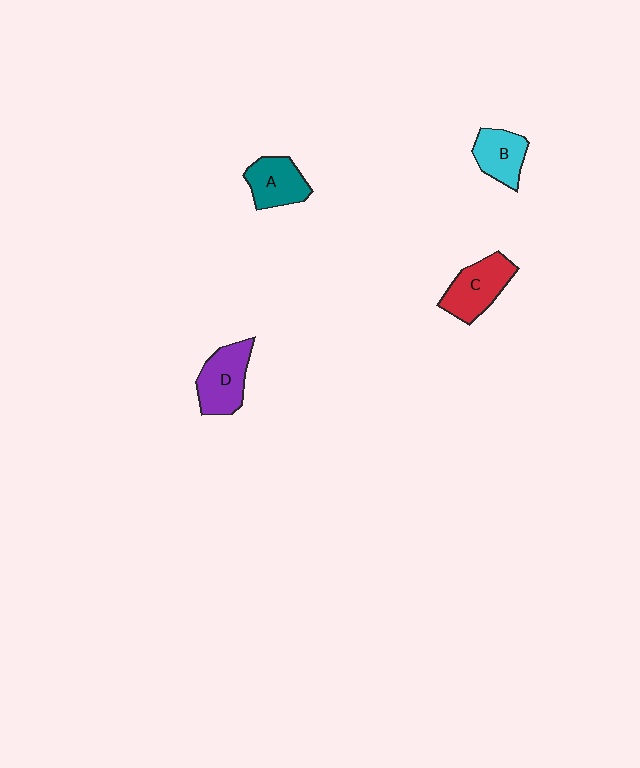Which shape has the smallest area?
Shape B (cyan).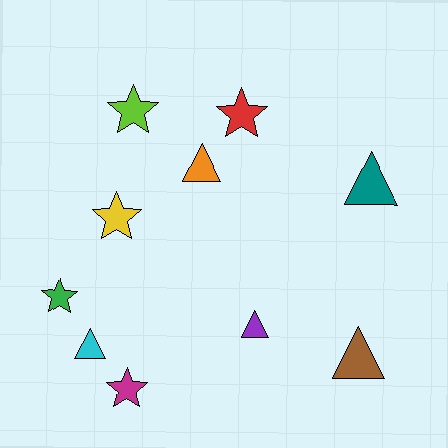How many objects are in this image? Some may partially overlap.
There are 10 objects.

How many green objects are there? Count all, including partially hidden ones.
There is 1 green object.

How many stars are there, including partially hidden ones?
There are 5 stars.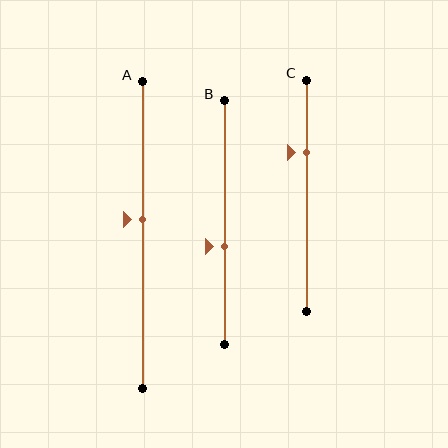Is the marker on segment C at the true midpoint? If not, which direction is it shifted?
No, the marker on segment C is shifted upward by about 19% of the segment length.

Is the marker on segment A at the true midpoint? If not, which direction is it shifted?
No, the marker on segment A is shifted upward by about 5% of the segment length.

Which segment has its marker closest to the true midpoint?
Segment A has its marker closest to the true midpoint.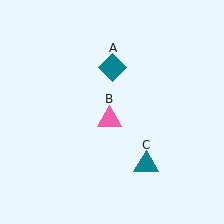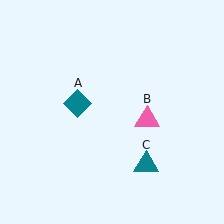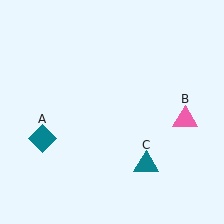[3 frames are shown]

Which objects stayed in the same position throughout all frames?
Teal triangle (object C) remained stationary.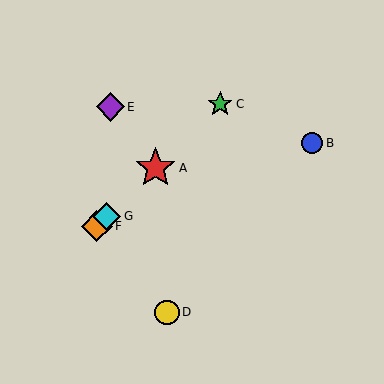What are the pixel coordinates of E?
Object E is at (110, 107).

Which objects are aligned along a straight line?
Objects A, C, F, G are aligned along a straight line.